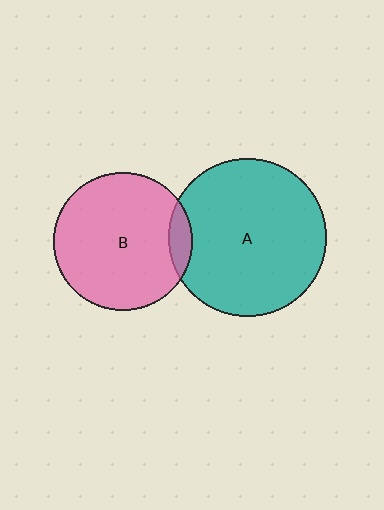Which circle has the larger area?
Circle A (teal).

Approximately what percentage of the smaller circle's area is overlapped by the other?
Approximately 10%.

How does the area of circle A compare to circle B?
Approximately 1.3 times.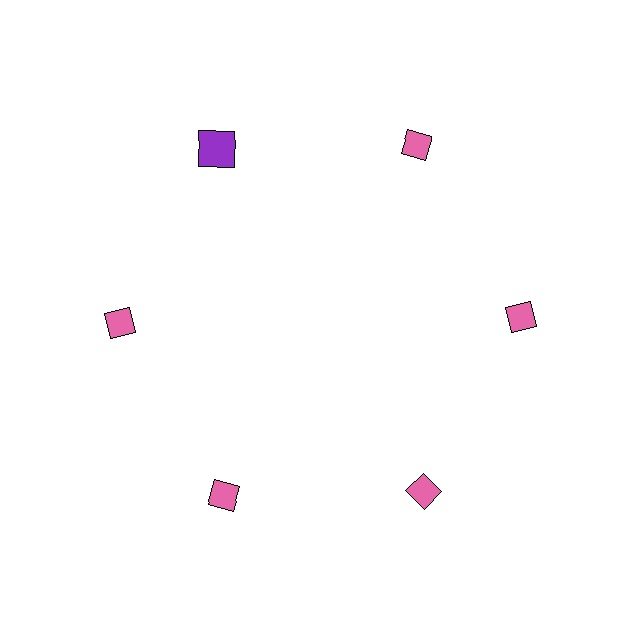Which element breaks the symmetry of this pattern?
The purple square at roughly the 11 o'clock position breaks the symmetry. All other shapes are pink diamonds.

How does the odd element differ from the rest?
It differs in both color (purple instead of pink) and shape (square instead of diamond).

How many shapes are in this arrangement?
There are 6 shapes arranged in a ring pattern.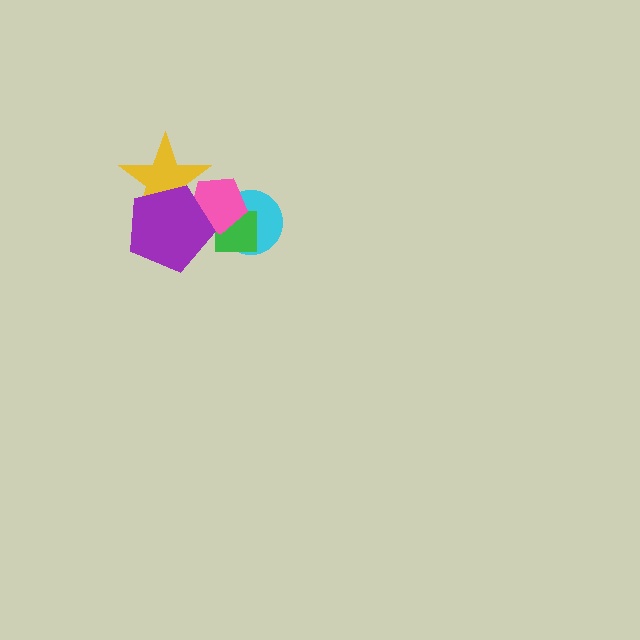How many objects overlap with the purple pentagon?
3 objects overlap with the purple pentagon.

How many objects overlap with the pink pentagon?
4 objects overlap with the pink pentagon.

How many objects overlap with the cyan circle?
2 objects overlap with the cyan circle.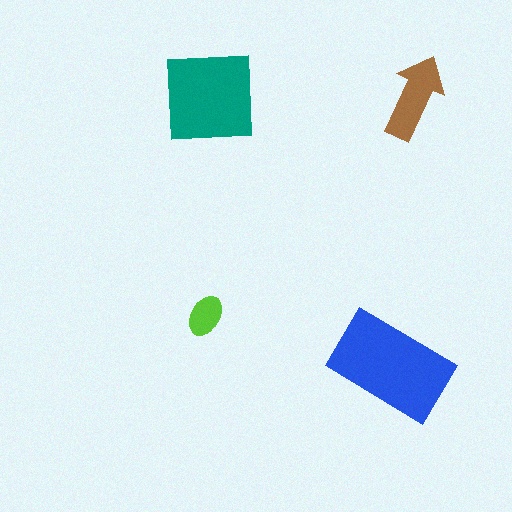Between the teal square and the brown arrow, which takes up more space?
The teal square.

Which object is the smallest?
The lime ellipse.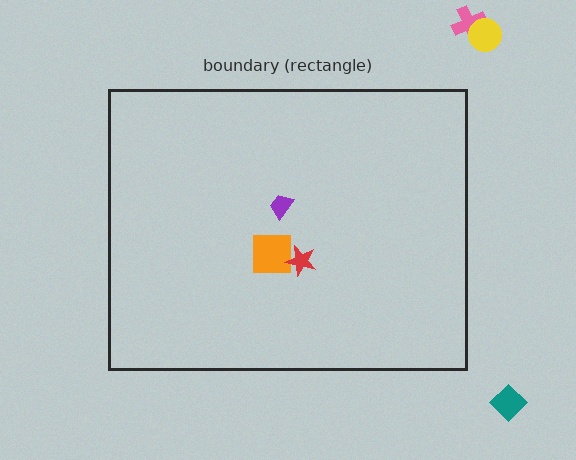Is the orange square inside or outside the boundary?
Inside.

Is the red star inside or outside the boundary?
Inside.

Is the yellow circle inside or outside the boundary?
Outside.